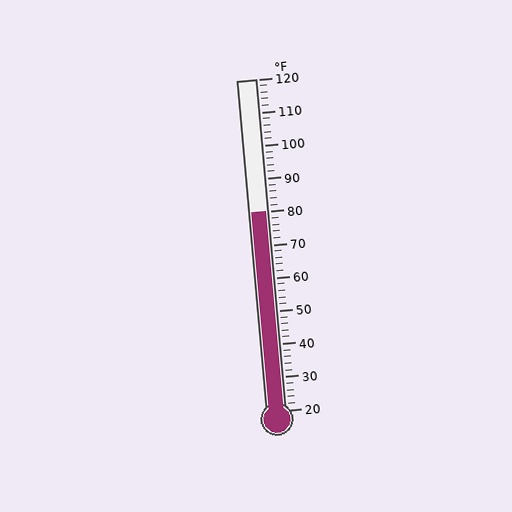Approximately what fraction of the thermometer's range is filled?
The thermometer is filled to approximately 60% of its range.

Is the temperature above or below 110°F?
The temperature is below 110°F.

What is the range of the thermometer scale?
The thermometer scale ranges from 20°F to 120°F.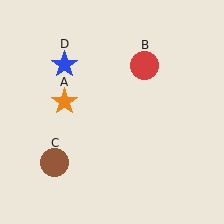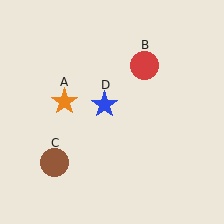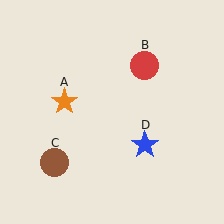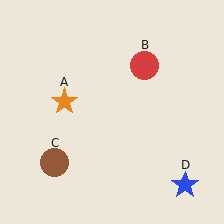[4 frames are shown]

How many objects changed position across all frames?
1 object changed position: blue star (object D).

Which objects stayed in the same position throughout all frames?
Orange star (object A) and red circle (object B) and brown circle (object C) remained stationary.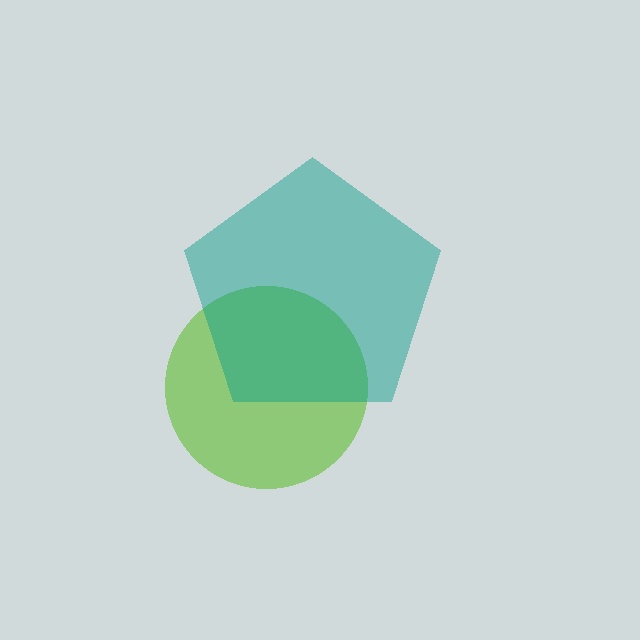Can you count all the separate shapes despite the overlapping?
Yes, there are 2 separate shapes.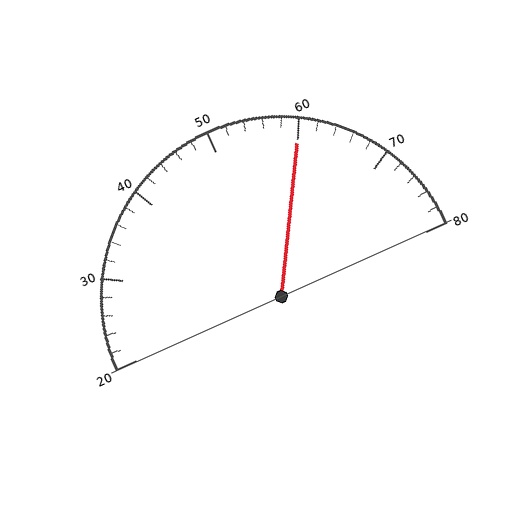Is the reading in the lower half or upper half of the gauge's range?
The reading is in the upper half of the range (20 to 80).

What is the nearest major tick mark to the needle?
The nearest major tick mark is 60.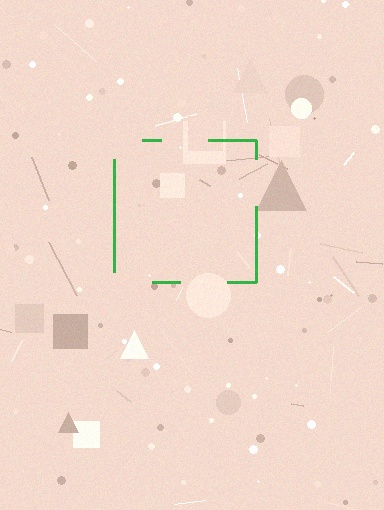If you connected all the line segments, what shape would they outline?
They would outline a square.